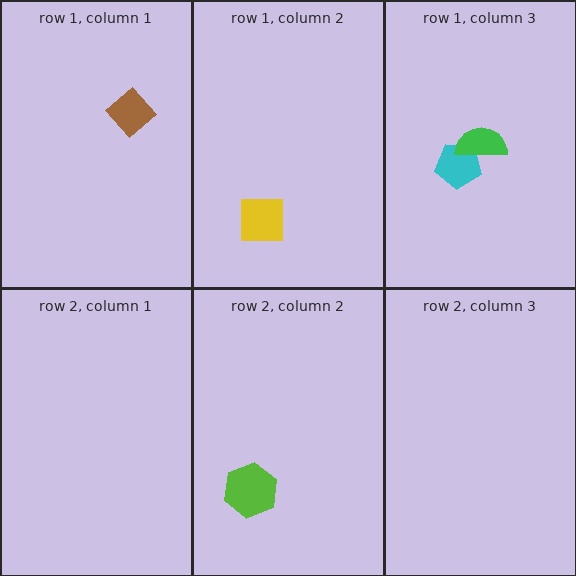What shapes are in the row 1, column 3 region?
The cyan pentagon, the green semicircle.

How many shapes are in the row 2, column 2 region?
1.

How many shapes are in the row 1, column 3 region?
2.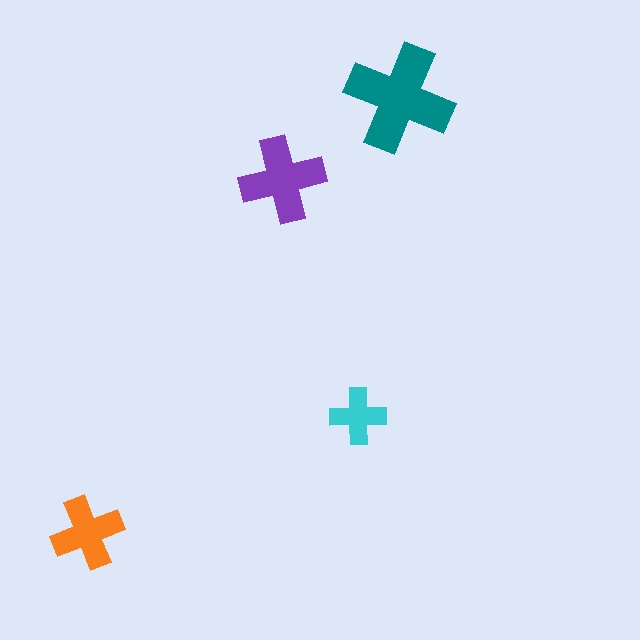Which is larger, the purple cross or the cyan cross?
The purple one.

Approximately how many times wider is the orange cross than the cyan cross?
About 1.5 times wider.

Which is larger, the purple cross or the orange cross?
The purple one.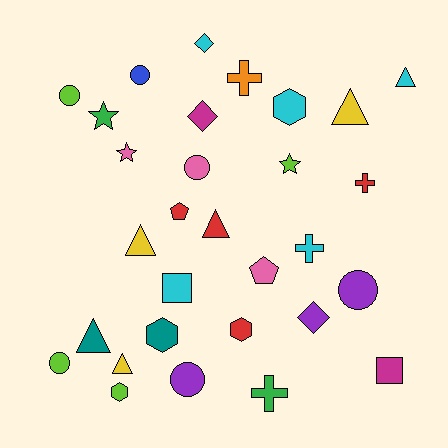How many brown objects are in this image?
There are no brown objects.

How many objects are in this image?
There are 30 objects.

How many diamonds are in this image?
There are 3 diamonds.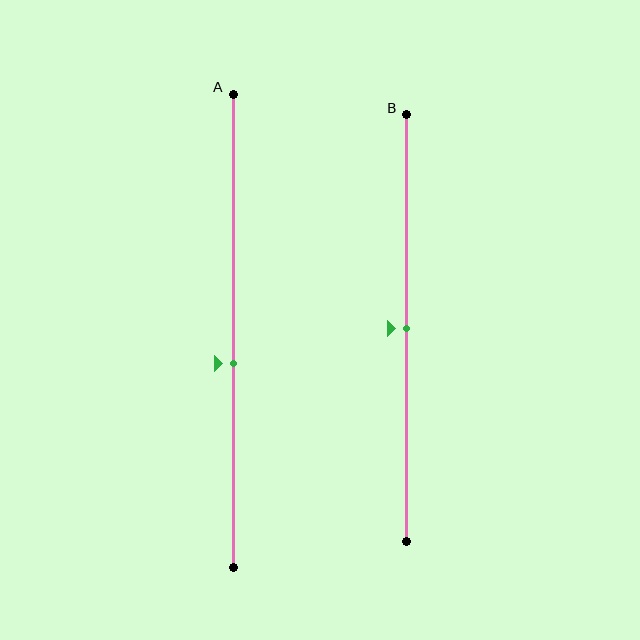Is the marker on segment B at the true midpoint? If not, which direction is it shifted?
Yes, the marker on segment B is at the true midpoint.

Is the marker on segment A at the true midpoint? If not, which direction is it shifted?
No, the marker on segment A is shifted downward by about 7% of the segment length.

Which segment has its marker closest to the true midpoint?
Segment B has its marker closest to the true midpoint.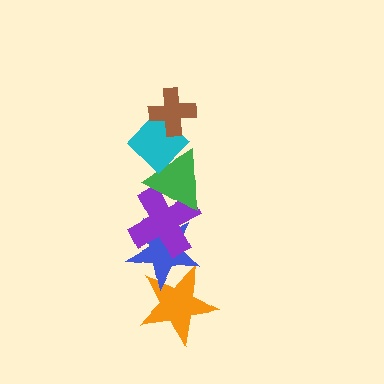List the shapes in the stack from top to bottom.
From top to bottom: the brown cross, the cyan diamond, the green triangle, the purple cross, the blue star, the orange star.